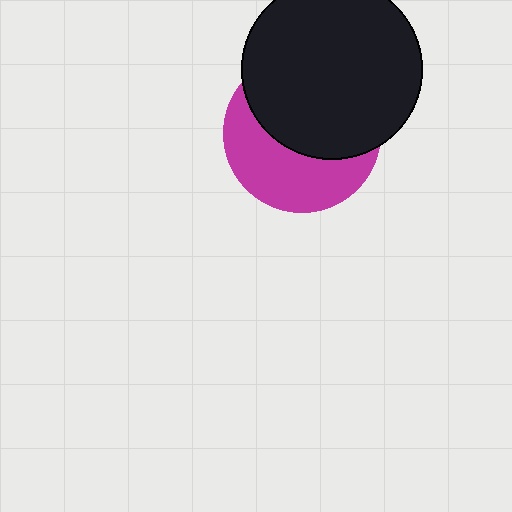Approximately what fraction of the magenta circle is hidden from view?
Roughly 55% of the magenta circle is hidden behind the black circle.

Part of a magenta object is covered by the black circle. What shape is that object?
It is a circle.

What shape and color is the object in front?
The object in front is a black circle.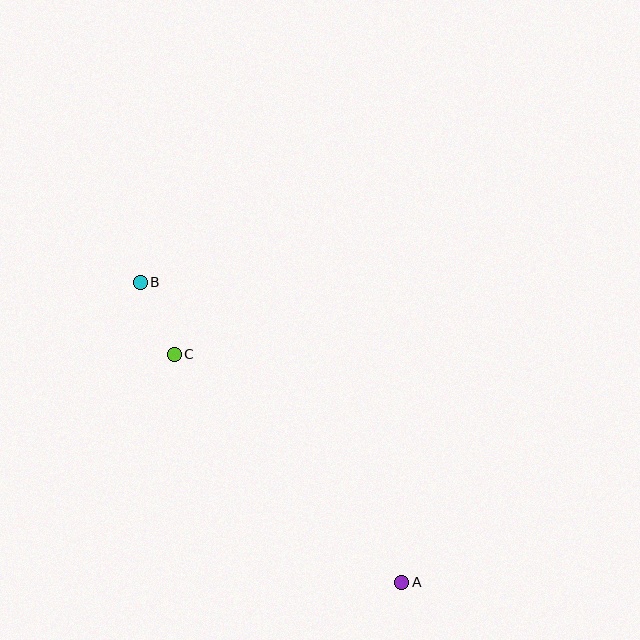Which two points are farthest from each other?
Points A and B are farthest from each other.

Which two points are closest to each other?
Points B and C are closest to each other.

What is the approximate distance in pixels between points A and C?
The distance between A and C is approximately 322 pixels.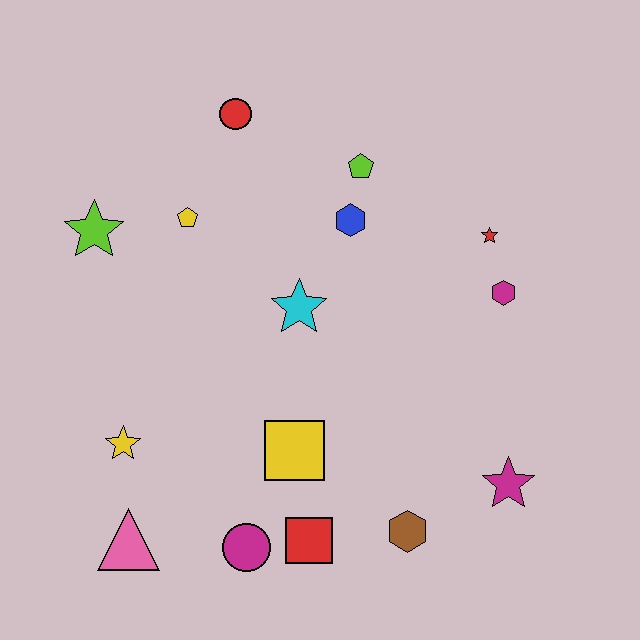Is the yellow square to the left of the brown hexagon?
Yes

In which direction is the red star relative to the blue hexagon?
The red star is to the right of the blue hexagon.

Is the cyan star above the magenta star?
Yes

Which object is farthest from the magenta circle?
The red circle is farthest from the magenta circle.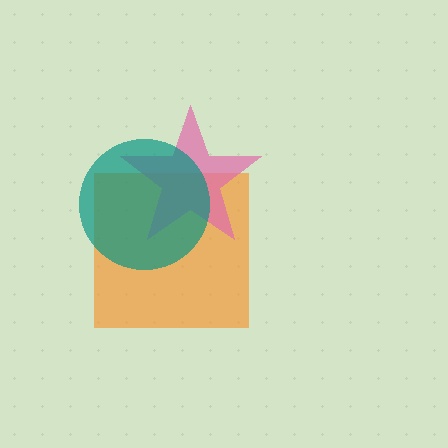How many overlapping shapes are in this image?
There are 3 overlapping shapes in the image.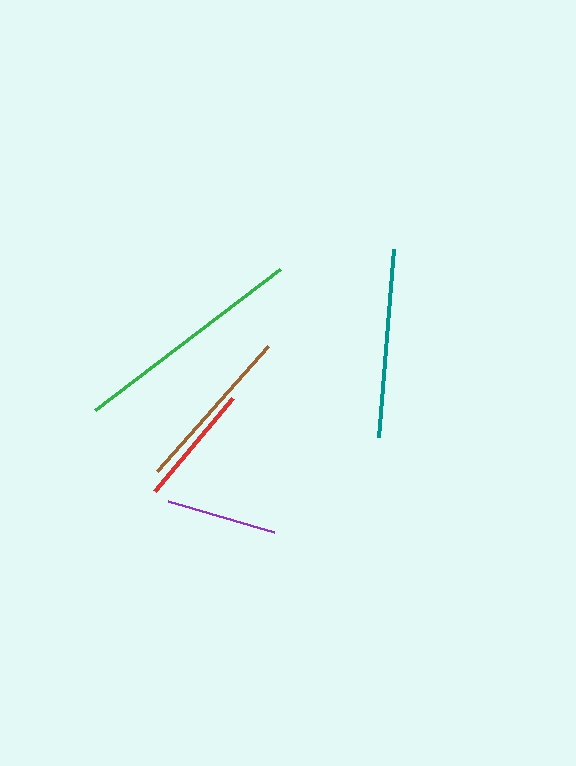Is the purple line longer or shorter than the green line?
The green line is longer than the purple line.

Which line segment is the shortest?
The purple line is the shortest at approximately 111 pixels.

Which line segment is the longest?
The green line is the longest at approximately 232 pixels.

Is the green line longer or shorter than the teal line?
The green line is longer than the teal line.